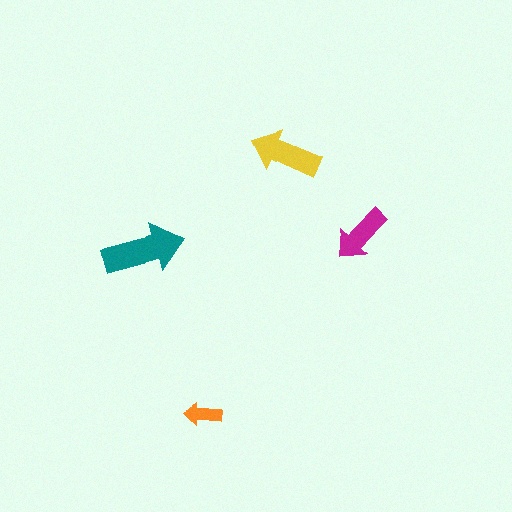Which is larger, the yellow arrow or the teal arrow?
The teal one.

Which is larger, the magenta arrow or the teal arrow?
The teal one.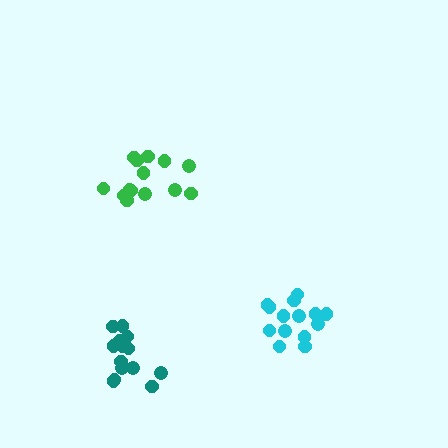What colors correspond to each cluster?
The clusters are colored: teal, green, cyan.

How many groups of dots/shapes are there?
There are 3 groups.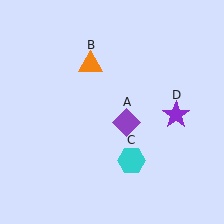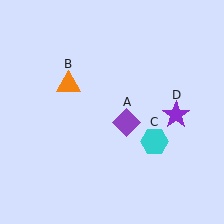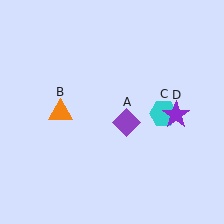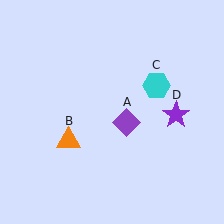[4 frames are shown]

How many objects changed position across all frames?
2 objects changed position: orange triangle (object B), cyan hexagon (object C).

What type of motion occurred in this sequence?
The orange triangle (object B), cyan hexagon (object C) rotated counterclockwise around the center of the scene.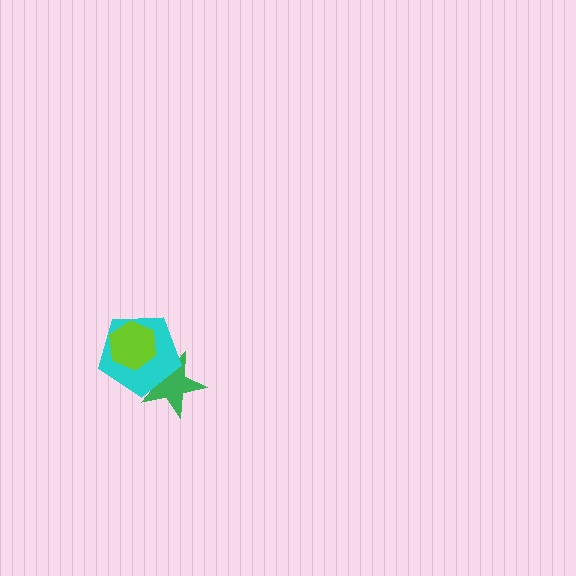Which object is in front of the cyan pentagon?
The lime hexagon is in front of the cyan pentagon.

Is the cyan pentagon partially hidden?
Yes, it is partially covered by another shape.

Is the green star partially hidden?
Yes, it is partially covered by another shape.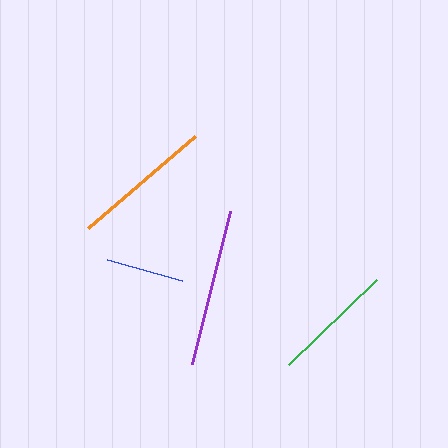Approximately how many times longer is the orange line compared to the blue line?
The orange line is approximately 1.8 times the length of the blue line.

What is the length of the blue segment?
The blue segment is approximately 77 pixels long.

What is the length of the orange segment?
The orange segment is approximately 141 pixels long.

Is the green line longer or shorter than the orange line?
The orange line is longer than the green line.